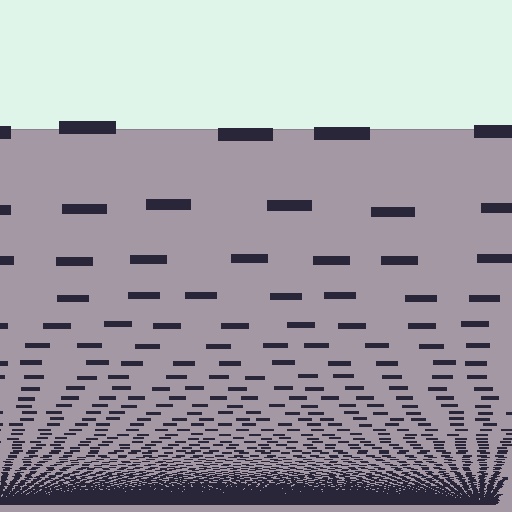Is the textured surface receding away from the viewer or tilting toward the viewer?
The surface appears to tilt toward the viewer. Texture elements get larger and sparser toward the top.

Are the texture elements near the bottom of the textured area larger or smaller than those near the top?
Smaller. The gradient is inverted — elements near the bottom are smaller and denser.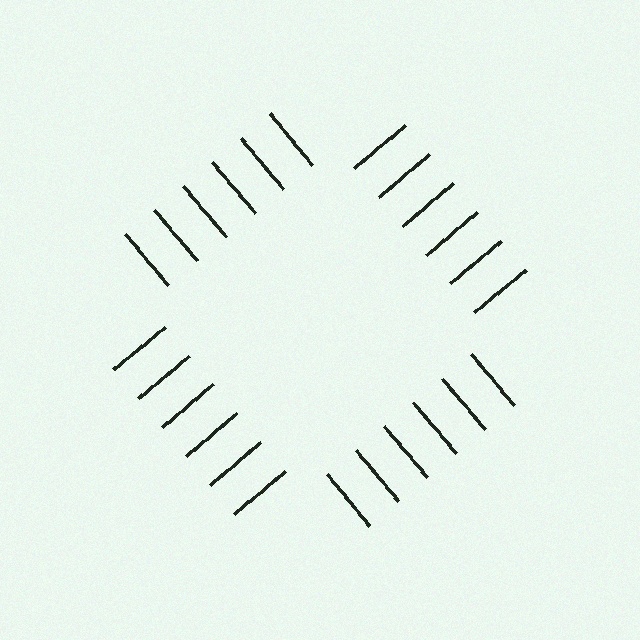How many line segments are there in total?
24 — 6 along each of the 4 edges.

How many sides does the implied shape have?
4 sides — the line-ends trace a square.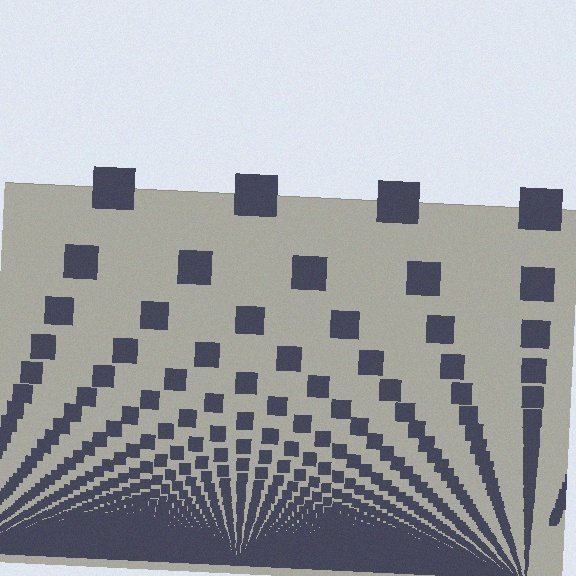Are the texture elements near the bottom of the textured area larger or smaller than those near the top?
Smaller. The gradient is inverted — elements near the bottom are smaller and denser.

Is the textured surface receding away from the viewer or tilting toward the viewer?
The surface appears to tilt toward the viewer. Texture elements get larger and sparser toward the top.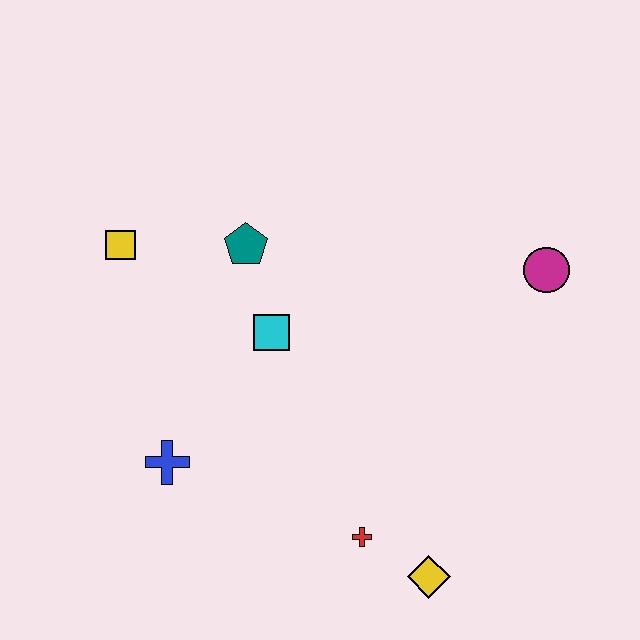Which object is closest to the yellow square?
The teal pentagon is closest to the yellow square.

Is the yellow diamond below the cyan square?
Yes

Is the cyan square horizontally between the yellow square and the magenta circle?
Yes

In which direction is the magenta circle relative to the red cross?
The magenta circle is above the red cross.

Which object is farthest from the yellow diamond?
The yellow square is farthest from the yellow diamond.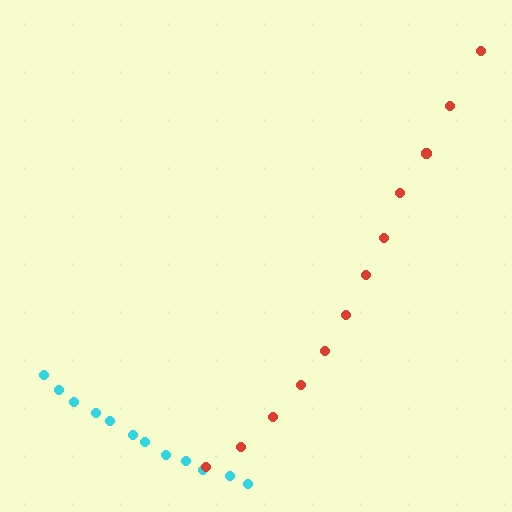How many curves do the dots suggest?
There are 2 distinct paths.